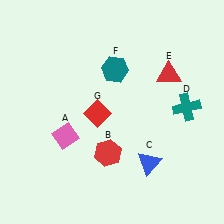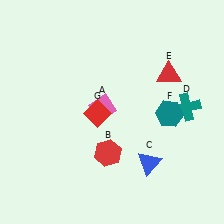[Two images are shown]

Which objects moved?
The objects that moved are: the pink diamond (A), the teal hexagon (F).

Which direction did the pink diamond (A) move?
The pink diamond (A) moved right.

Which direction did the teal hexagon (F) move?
The teal hexagon (F) moved right.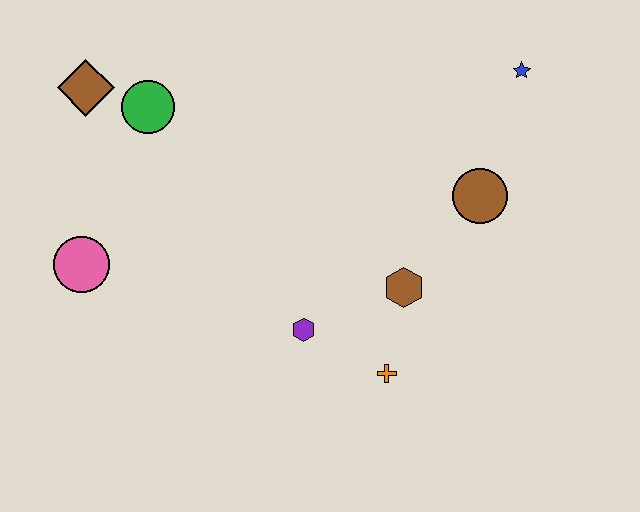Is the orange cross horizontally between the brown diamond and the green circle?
No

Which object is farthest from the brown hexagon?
The brown diamond is farthest from the brown hexagon.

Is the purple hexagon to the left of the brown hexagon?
Yes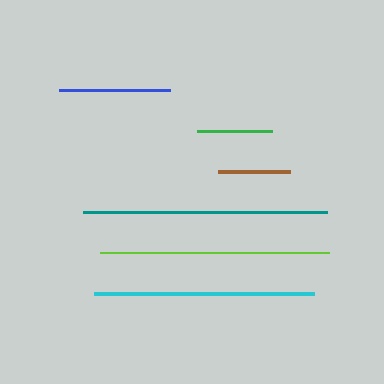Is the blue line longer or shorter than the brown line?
The blue line is longer than the brown line.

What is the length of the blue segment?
The blue segment is approximately 111 pixels long.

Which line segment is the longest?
The teal line is the longest at approximately 244 pixels.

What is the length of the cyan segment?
The cyan segment is approximately 220 pixels long.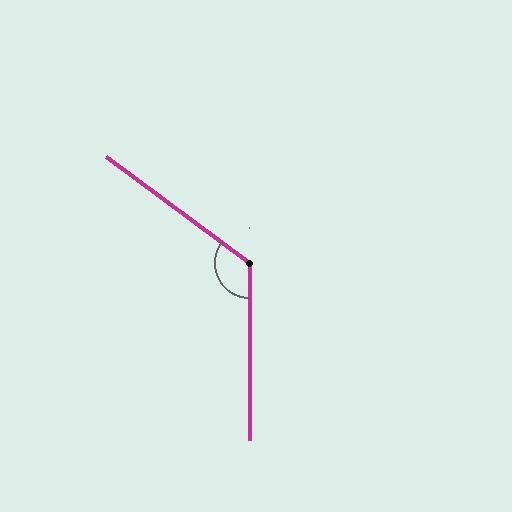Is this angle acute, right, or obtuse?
It is obtuse.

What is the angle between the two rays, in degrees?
Approximately 127 degrees.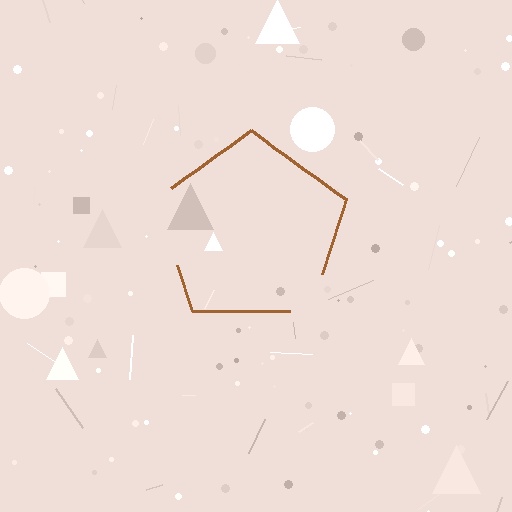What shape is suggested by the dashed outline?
The dashed outline suggests a pentagon.